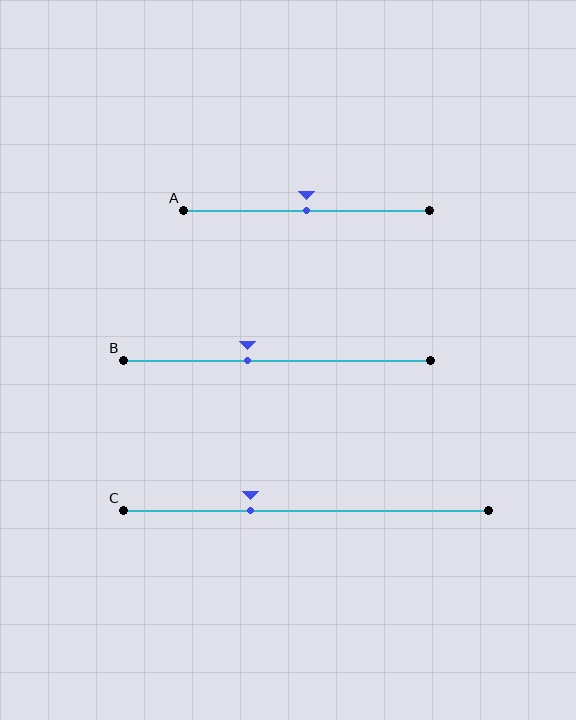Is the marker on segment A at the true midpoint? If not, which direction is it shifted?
Yes, the marker on segment A is at the true midpoint.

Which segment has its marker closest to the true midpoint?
Segment A has its marker closest to the true midpoint.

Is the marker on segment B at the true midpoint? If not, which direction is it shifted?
No, the marker on segment B is shifted to the left by about 10% of the segment length.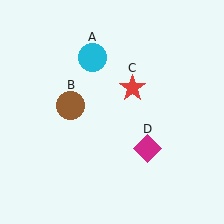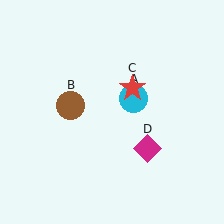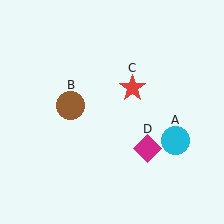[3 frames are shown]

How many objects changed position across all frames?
1 object changed position: cyan circle (object A).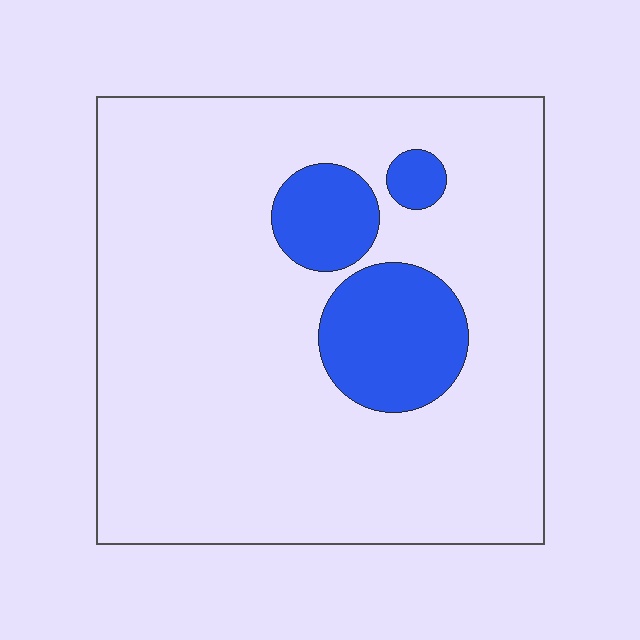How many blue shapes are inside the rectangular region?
3.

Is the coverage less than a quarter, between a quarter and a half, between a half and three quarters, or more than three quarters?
Less than a quarter.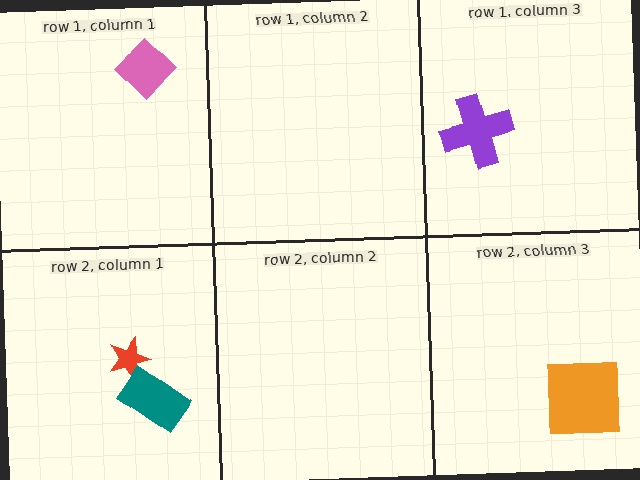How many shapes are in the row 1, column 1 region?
1.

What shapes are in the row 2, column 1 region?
The red star, the teal rectangle.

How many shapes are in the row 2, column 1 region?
2.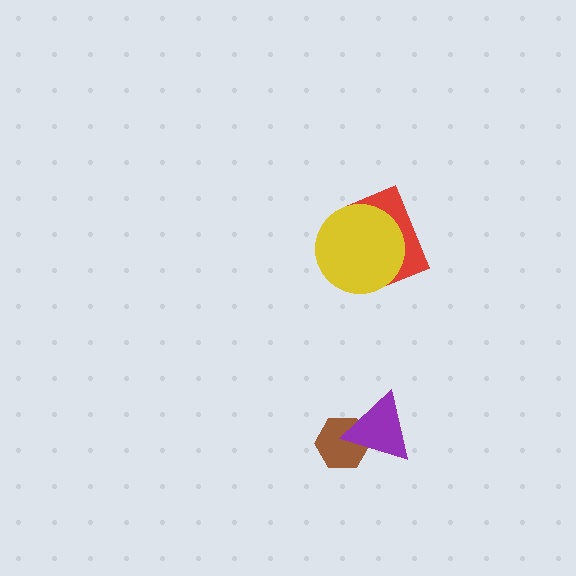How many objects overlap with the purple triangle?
1 object overlaps with the purple triangle.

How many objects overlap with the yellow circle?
1 object overlaps with the yellow circle.